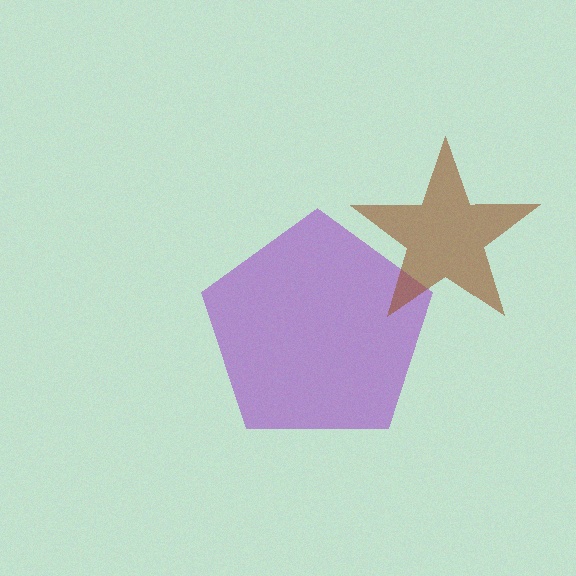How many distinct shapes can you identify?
There are 2 distinct shapes: a purple pentagon, a brown star.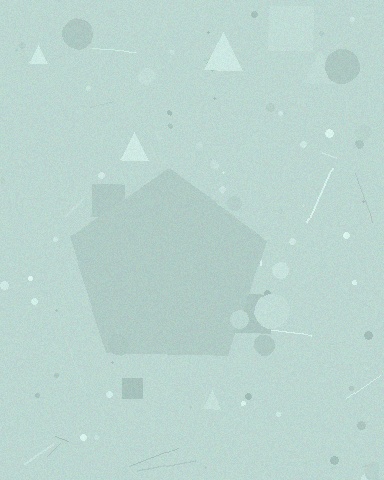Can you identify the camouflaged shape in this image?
The camouflaged shape is a pentagon.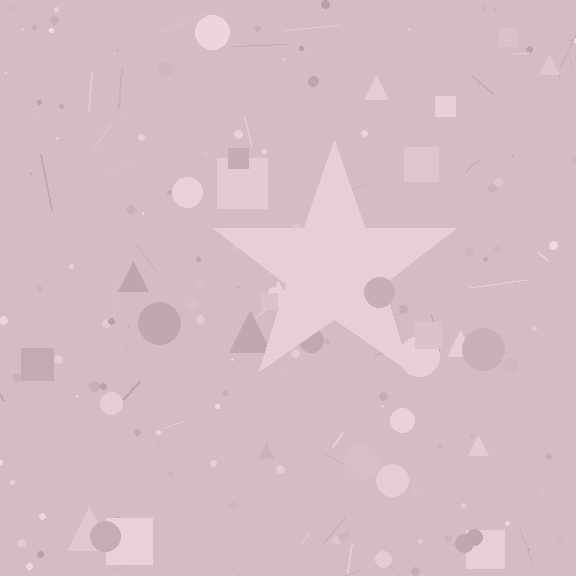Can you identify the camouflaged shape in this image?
The camouflaged shape is a star.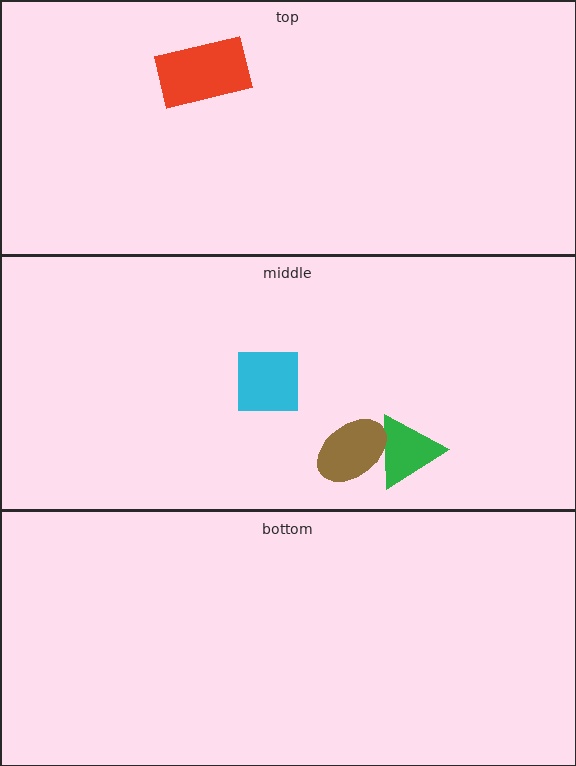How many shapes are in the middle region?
3.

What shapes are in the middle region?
The green triangle, the cyan square, the brown ellipse.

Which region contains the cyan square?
The middle region.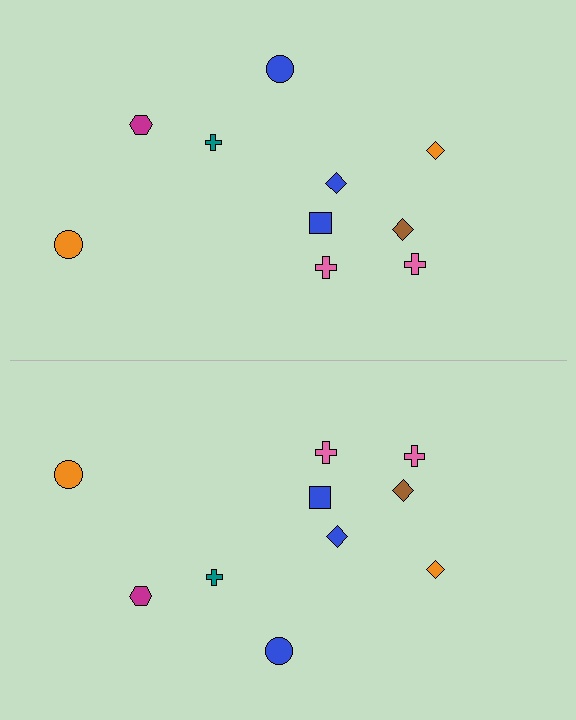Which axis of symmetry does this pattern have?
The pattern has a horizontal axis of symmetry running through the center of the image.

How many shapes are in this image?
There are 20 shapes in this image.